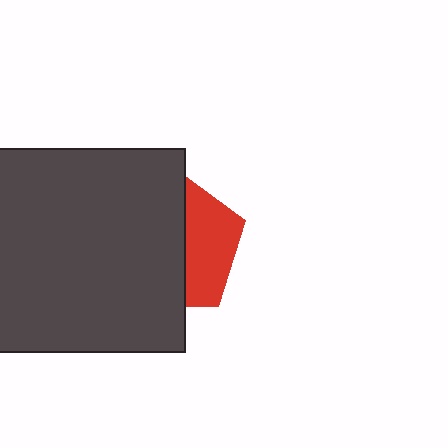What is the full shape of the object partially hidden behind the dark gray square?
The partially hidden object is a red pentagon.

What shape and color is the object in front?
The object in front is a dark gray square.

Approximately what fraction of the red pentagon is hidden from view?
Roughly 62% of the red pentagon is hidden behind the dark gray square.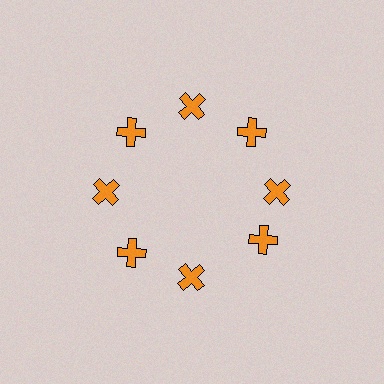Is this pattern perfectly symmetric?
No. The 8 orange crosses are arranged in a ring, but one element near the 4 o'clock position is rotated out of alignment along the ring, breaking the 8-fold rotational symmetry.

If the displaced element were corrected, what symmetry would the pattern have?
It would have 8-fold rotational symmetry — the pattern would map onto itself every 45 degrees.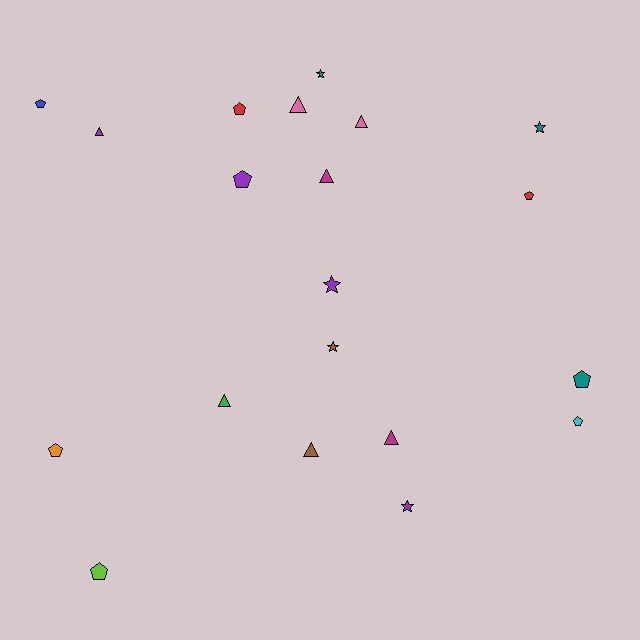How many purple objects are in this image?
There are 4 purple objects.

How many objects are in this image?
There are 20 objects.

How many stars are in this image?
There are 5 stars.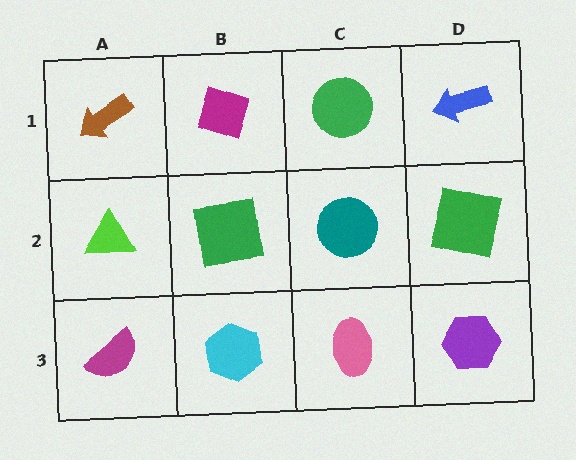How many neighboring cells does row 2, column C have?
4.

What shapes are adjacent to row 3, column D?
A green square (row 2, column D), a pink ellipse (row 3, column C).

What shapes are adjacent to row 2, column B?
A magenta diamond (row 1, column B), a cyan hexagon (row 3, column B), a lime triangle (row 2, column A), a teal circle (row 2, column C).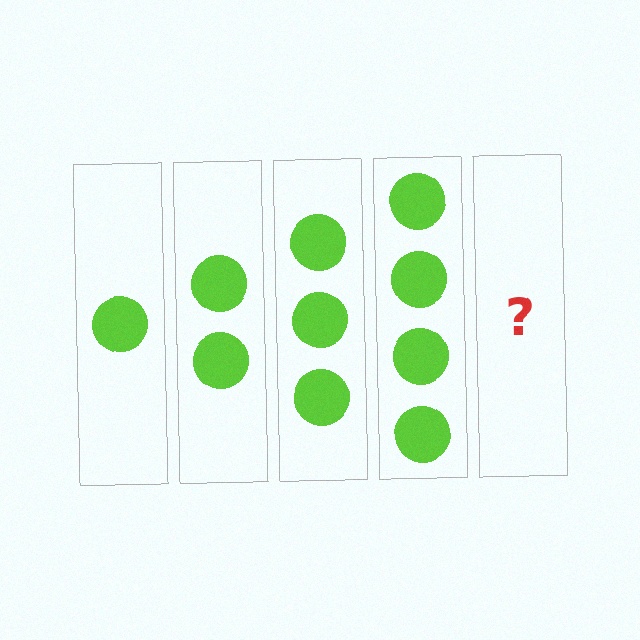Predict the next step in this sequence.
The next step is 5 circles.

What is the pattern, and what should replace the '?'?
The pattern is that each step adds one more circle. The '?' should be 5 circles.